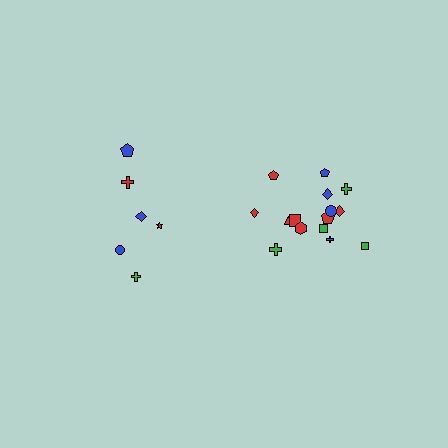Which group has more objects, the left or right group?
The right group.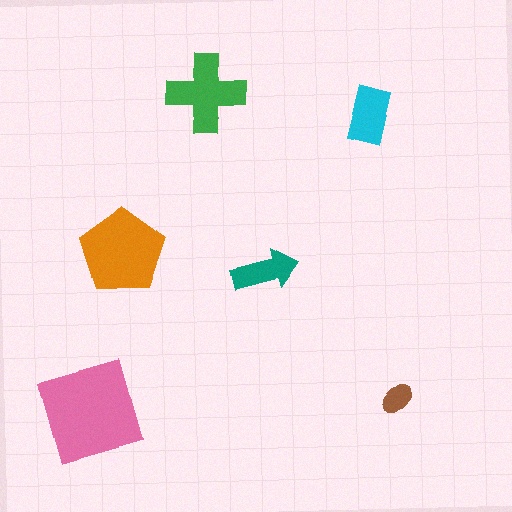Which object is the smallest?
The brown ellipse.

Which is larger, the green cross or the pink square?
The pink square.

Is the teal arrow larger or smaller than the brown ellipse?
Larger.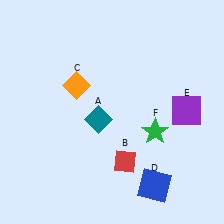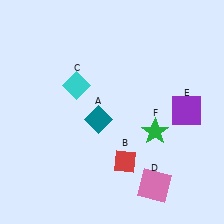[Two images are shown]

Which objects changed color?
C changed from orange to cyan. D changed from blue to pink.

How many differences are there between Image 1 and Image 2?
There are 2 differences between the two images.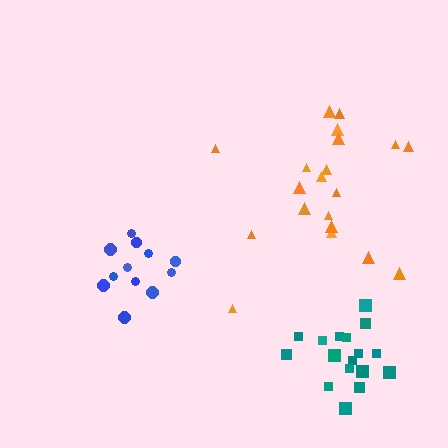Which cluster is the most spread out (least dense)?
Orange.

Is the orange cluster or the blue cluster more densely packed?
Blue.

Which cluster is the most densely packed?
Blue.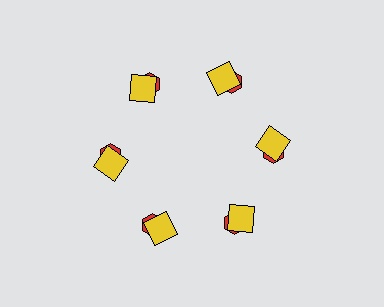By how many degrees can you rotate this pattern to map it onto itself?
The pattern maps onto itself every 60 degrees of rotation.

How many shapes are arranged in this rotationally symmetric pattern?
There are 12 shapes, arranged in 6 groups of 2.